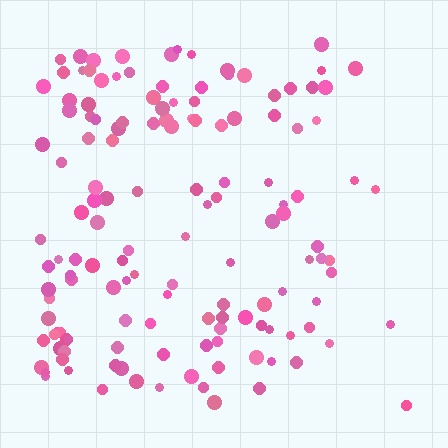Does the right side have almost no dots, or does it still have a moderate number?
Still a moderate number, just noticeably fewer than the left.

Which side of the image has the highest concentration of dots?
The left.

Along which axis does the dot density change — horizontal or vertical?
Horizontal.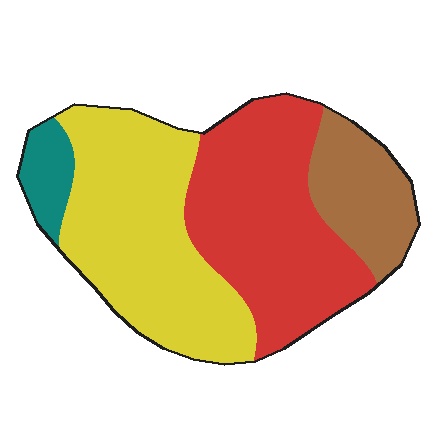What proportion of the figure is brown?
Brown takes up about one sixth (1/6) of the figure.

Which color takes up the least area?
Teal, at roughly 5%.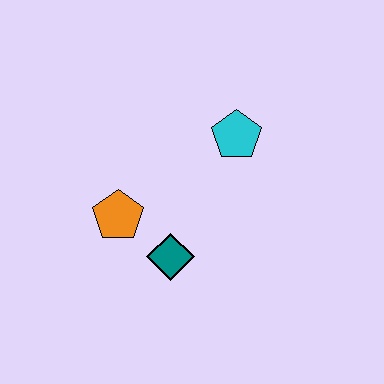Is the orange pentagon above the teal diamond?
Yes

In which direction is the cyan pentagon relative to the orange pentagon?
The cyan pentagon is to the right of the orange pentagon.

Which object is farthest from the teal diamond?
The cyan pentagon is farthest from the teal diamond.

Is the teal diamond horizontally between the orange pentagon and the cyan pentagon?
Yes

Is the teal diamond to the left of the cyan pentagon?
Yes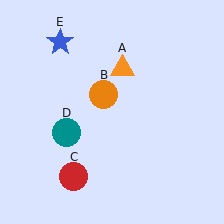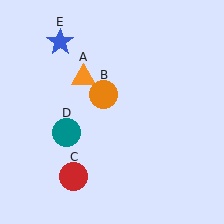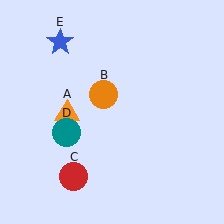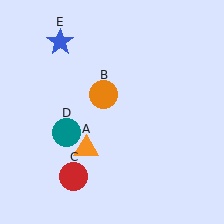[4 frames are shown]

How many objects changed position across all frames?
1 object changed position: orange triangle (object A).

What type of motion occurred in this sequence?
The orange triangle (object A) rotated counterclockwise around the center of the scene.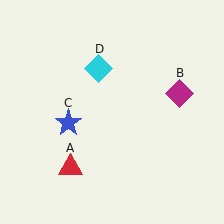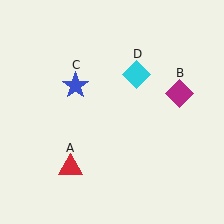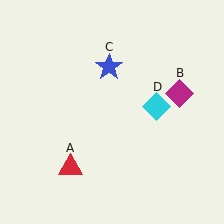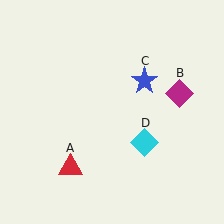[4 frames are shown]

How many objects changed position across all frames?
2 objects changed position: blue star (object C), cyan diamond (object D).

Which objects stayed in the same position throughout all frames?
Red triangle (object A) and magenta diamond (object B) remained stationary.